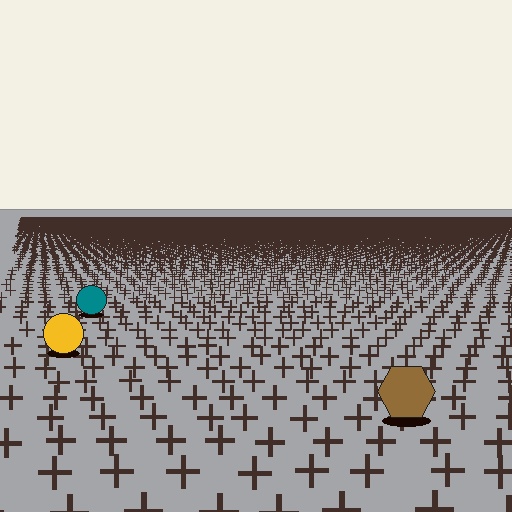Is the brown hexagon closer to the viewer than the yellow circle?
Yes. The brown hexagon is closer — you can tell from the texture gradient: the ground texture is coarser near it.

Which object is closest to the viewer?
The brown hexagon is closest. The texture marks near it are larger and more spread out.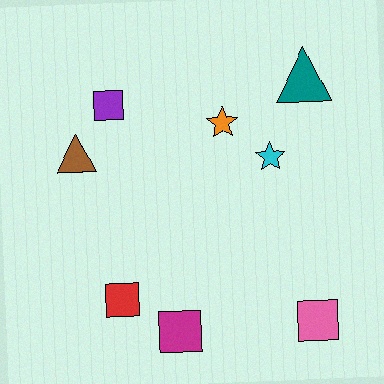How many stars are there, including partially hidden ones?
There are 2 stars.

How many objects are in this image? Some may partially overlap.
There are 8 objects.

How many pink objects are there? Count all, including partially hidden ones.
There is 1 pink object.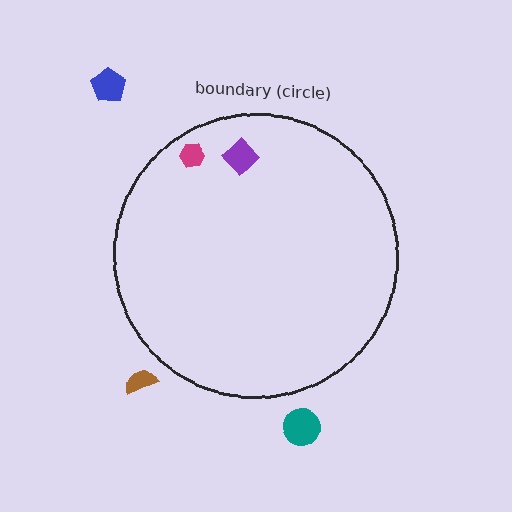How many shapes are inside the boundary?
2 inside, 3 outside.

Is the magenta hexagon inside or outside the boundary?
Inside.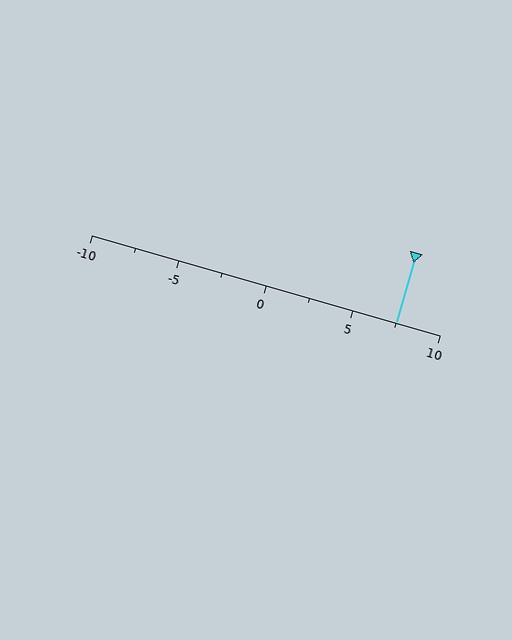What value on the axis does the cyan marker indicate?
The marker indicates approximately 7.5.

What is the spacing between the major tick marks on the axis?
The major ticks are spaced 5 apart.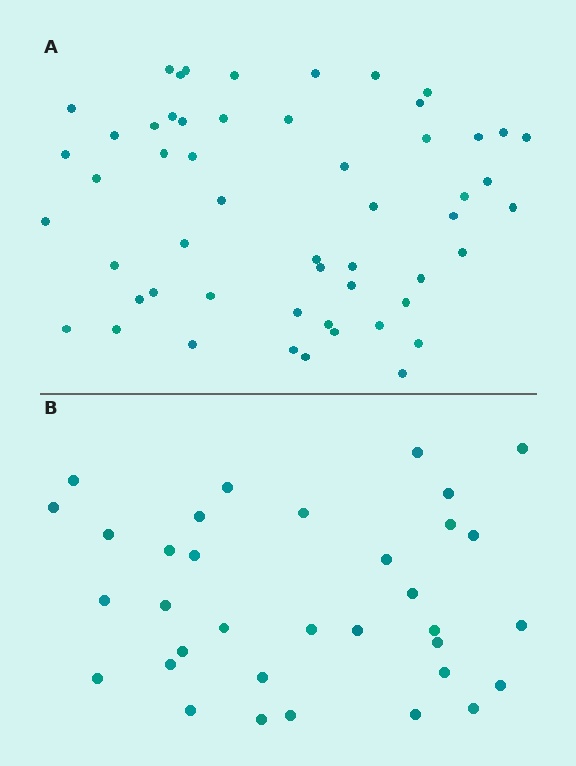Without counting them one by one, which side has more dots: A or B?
Region A (the top region) has more dots.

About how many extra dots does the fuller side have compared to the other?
Region A has approximately 20 more dots than region B.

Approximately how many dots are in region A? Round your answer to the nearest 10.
About 50 dots. (The exact count is 54, which rounds to 50.)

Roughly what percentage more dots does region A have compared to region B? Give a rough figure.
About 60% more.